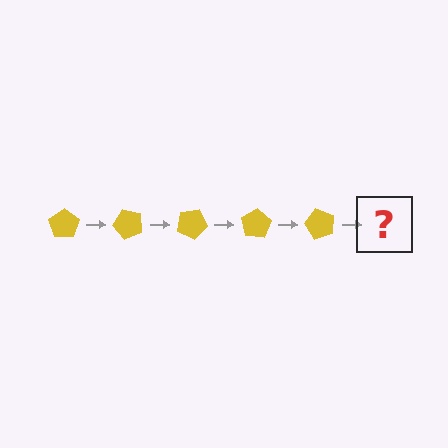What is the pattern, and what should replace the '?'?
The pattern is that the pentagon rotates 50 degrees each step. The '?' should be a yellow pentagon rotated 250 degrees.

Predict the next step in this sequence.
The next step is a yellow pentagon rotated 250 degrees.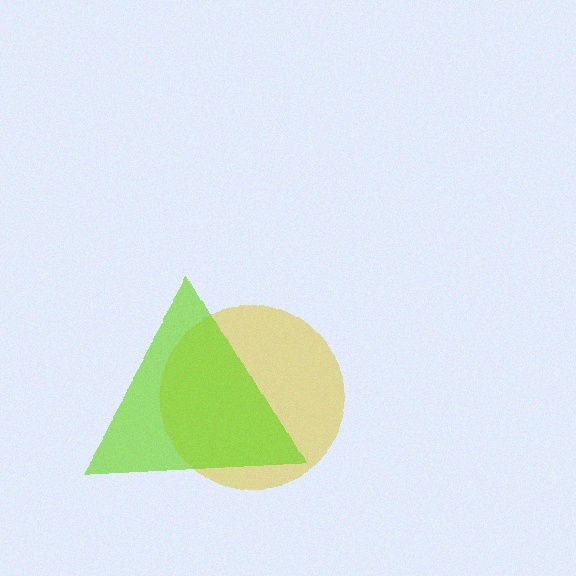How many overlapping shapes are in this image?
There are 2 overlapping shapes in the image.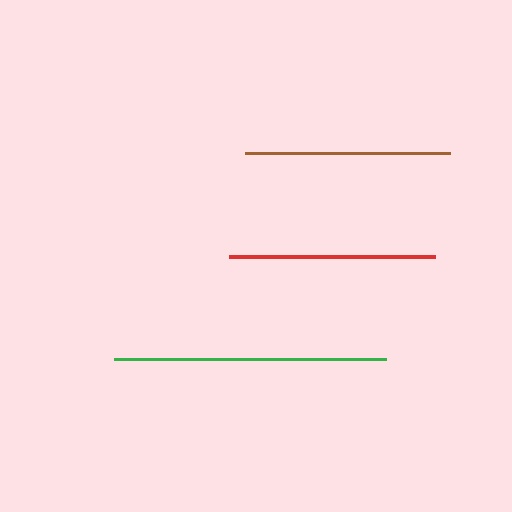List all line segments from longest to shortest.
From longest to shortest: green, red, brown.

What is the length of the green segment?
The green segment is approximately 272 pixels long.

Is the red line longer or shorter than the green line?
The green line is longer than the red line.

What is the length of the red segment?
The red segment is approximately 206 pixels long.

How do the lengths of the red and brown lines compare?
The red and brown lines are approximately the same length.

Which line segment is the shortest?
The brown line is the shortest at approximately 205 pixels.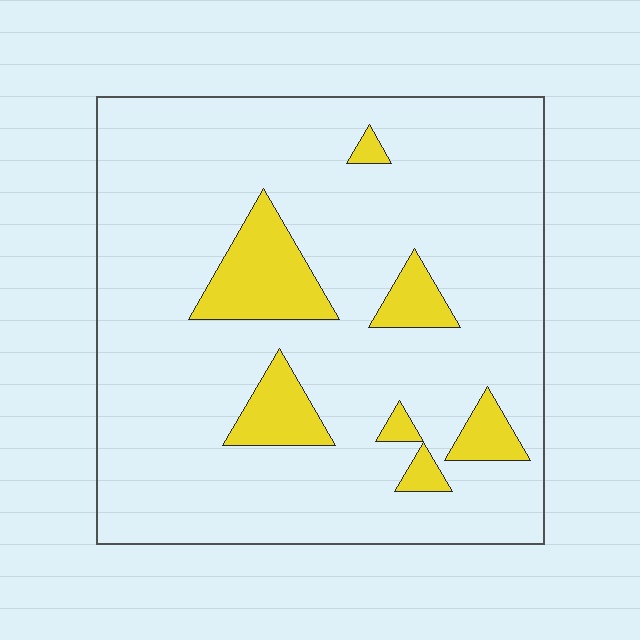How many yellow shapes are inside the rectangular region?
7.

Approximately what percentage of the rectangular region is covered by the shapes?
Approximately 15%.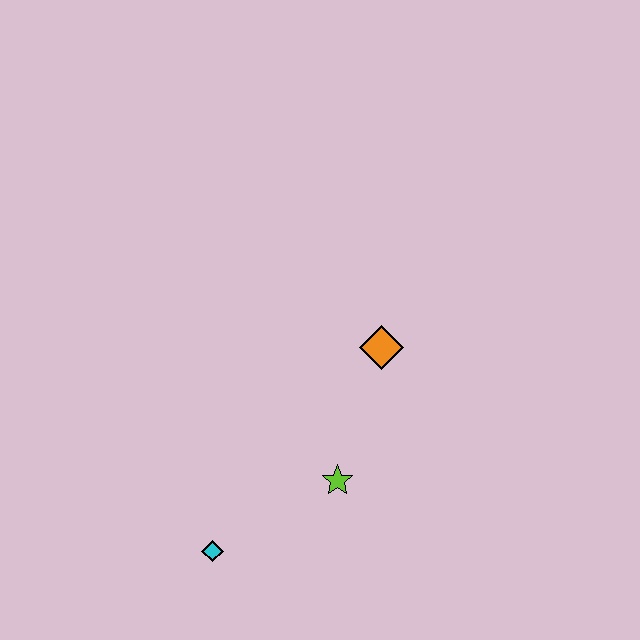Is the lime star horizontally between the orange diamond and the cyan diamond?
Yes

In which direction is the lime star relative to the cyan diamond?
The lime star is to the right of the cyan diamond.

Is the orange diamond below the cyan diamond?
No